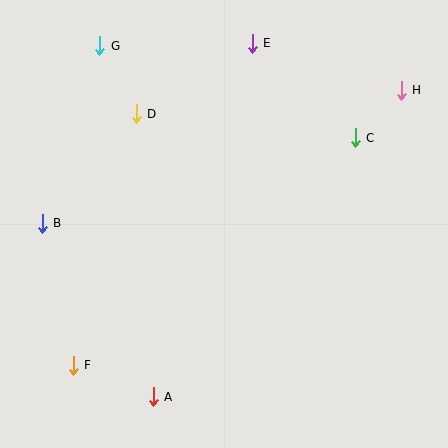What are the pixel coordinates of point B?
Point B is at (42, 223).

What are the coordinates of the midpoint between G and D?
The midpoint between G and D is at (118, 80).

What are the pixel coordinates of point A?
Point A is at (153, 397).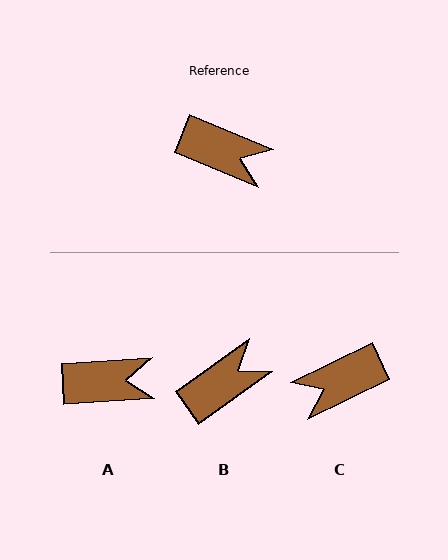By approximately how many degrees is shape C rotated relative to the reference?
Approximately 132 degrees clockwise.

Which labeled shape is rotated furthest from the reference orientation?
C, about 132 degrees away.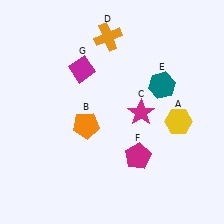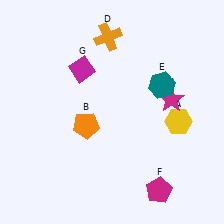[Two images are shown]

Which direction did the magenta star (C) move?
The magenta star (C) moved right.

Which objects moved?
The objects that moved are: the magenta star (C), the magenta pentagon (F).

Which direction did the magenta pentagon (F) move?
The magenta pentagon (F) moved down.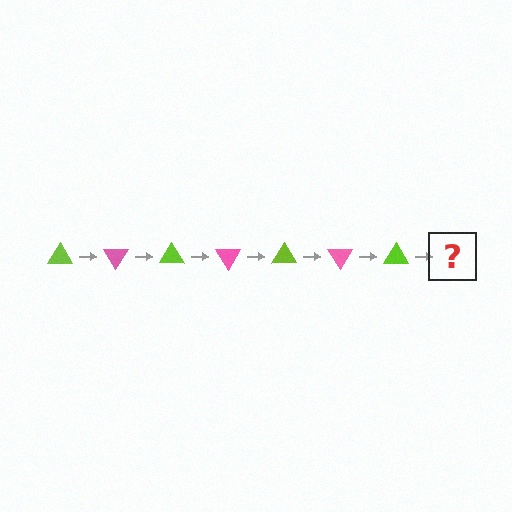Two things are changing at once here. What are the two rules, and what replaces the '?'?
The two rules are that it rotates 60 degrees each step and the color cycles through lime and pink. The '?' should be a pink triangle, rotated 420 degrees from the start.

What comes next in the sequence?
The next element should be a pink triangle, rotated 420 degrees from the start.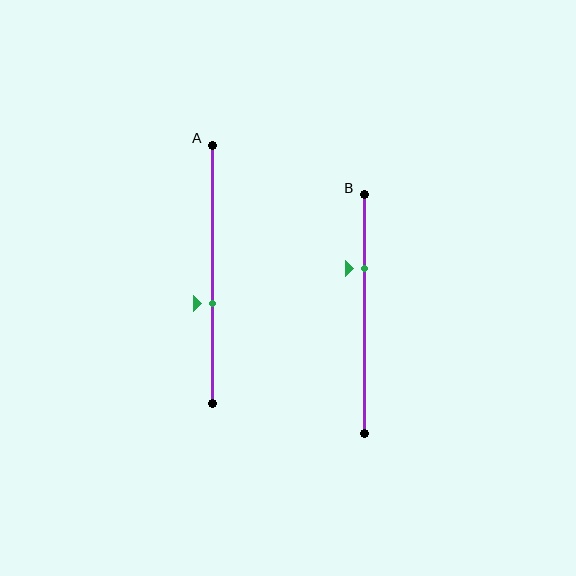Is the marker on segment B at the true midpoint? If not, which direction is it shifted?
No, the marker on segment B is shifted upward by about 19% of the segment length.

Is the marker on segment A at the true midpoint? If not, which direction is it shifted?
No, the marker on segment A is shifted downward by about 11% of the segment length.